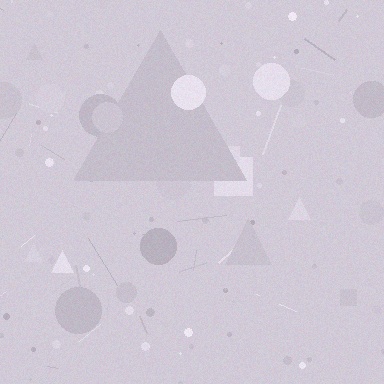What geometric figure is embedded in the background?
A triangle is embedded in the background.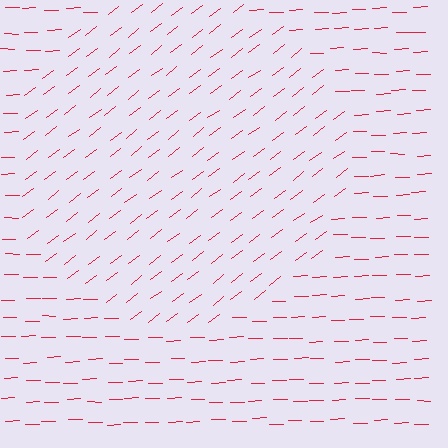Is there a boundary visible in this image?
Yes, there is a texture boundary formed by a change in line orientation.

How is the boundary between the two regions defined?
The boundary is defined purely by a change in line orientation (approximately 35 degrees difference). All lines are the same color and thickness.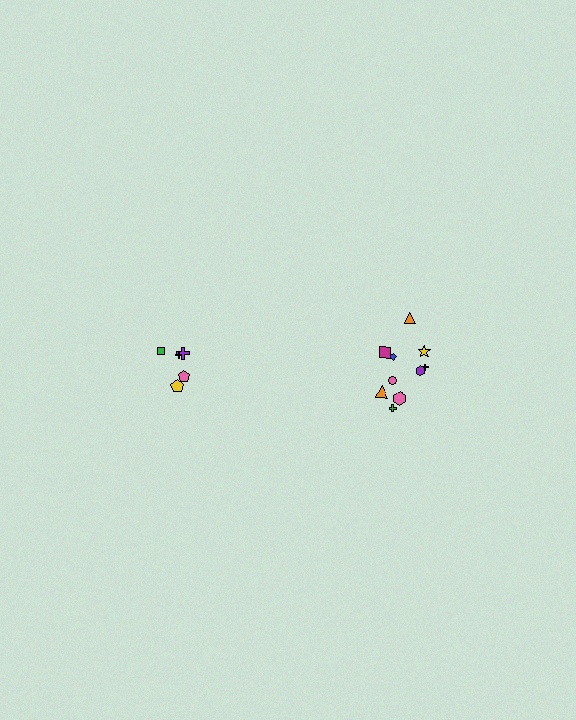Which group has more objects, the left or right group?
The right group.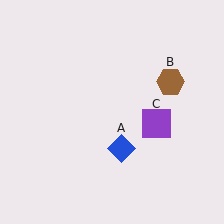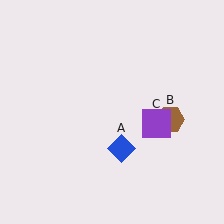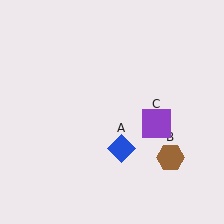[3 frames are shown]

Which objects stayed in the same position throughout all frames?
Blue diamond (object A) and purple square (object C) remained stationary.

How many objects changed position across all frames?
1 object changed position: brown hexagon (object B).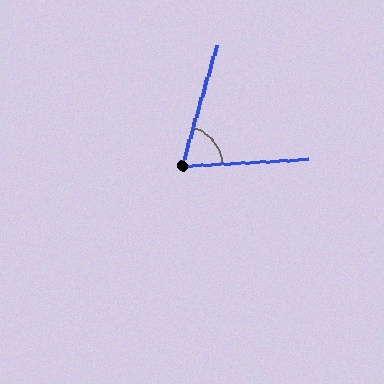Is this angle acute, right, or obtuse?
It is acute.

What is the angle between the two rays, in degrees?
Approximately 71 degrees.